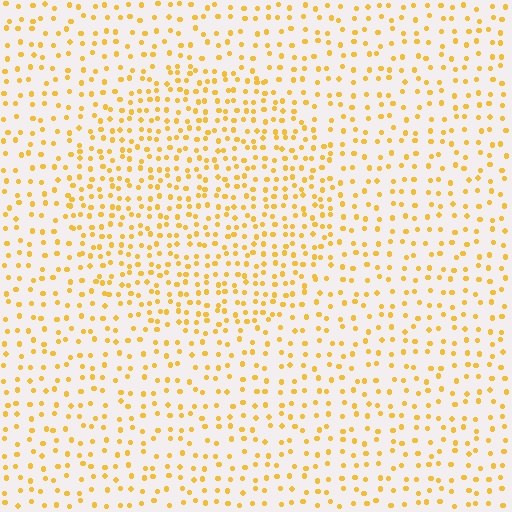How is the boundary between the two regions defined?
The boundary is defined by a change in element density (approximately 1.7x ratio). All elements are the same color, size, and shape.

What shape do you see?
I see a circle.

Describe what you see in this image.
The image contains small yellow elements arranged at two different densities. A circle-shaped region is visible where the elements are more densely packed than the surrounding area.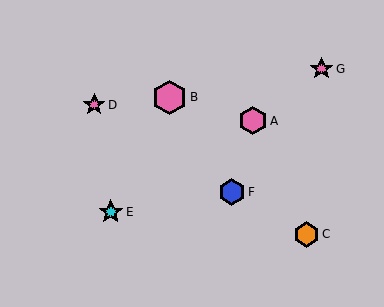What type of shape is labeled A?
Shape A is a pink hexagon.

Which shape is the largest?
The pink hexagon (labeled B) is the largest.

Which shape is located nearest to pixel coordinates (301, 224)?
The orange hexagon (labeled C) at (306, 234) is nearest to that location.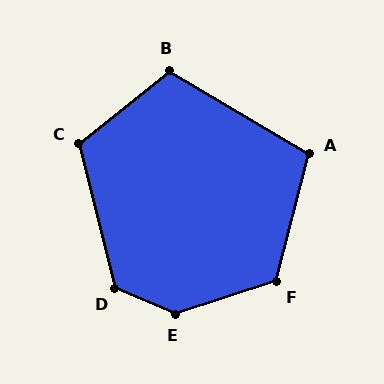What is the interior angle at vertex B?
Approximately 111 degrees (obtuse).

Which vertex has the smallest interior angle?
A, at approximately 106 degrees.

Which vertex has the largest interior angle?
E, at approximately 139 degrees.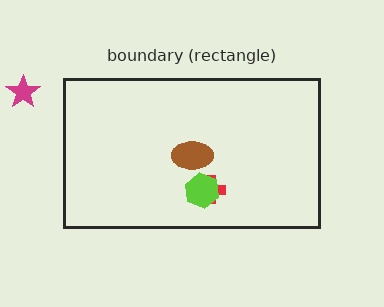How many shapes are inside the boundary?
3 inside, 1 outside.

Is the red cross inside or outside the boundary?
Inside.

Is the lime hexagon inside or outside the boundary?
Inside.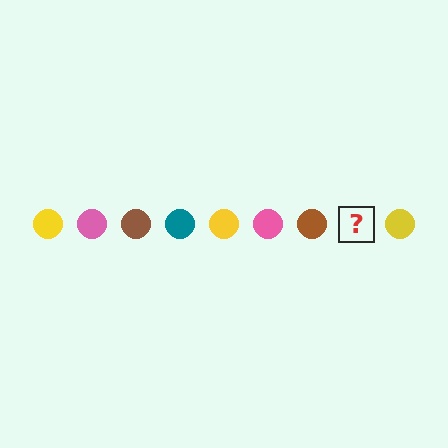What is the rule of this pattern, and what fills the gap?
The rule is that the pattern cycles through yellow, pink, brown, teal circles. The gap should be filled with a teal circle.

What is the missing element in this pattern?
The missing element is a teal circle.